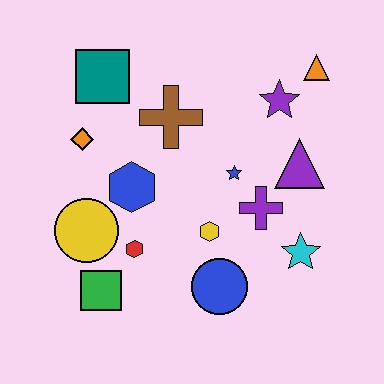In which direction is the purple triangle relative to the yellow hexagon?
The purple triangle is to the right of the yellow hexagon.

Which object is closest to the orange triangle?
The purple star is closest to the orange triangle.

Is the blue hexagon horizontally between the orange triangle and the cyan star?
No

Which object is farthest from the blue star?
The green square is farthest from the blue star.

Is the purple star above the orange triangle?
No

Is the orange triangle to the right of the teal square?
Yes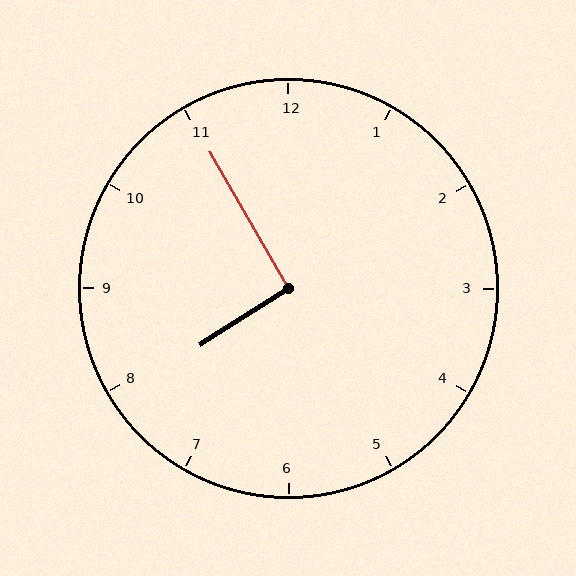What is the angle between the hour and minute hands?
Approximately 92 degrees.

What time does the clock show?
7:55.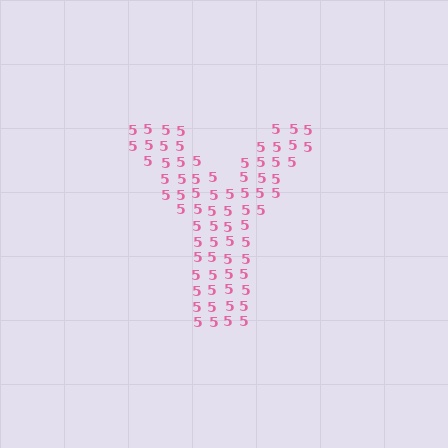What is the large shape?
The large shape is the letter Y.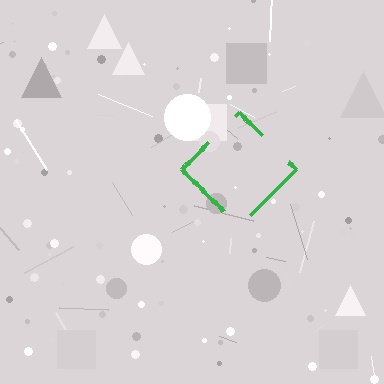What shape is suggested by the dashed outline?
The dashed outline suggests a diamond.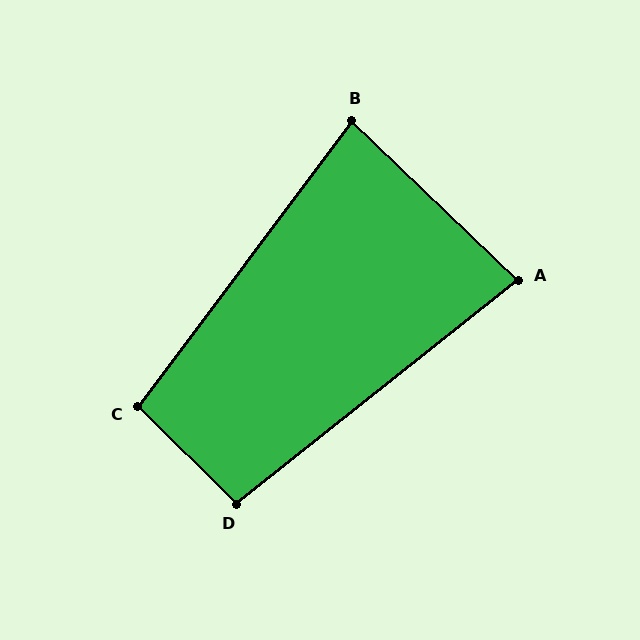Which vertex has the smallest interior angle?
A, at approximately 82 degrees.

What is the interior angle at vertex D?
Approximately 97 degrees (obtuse).